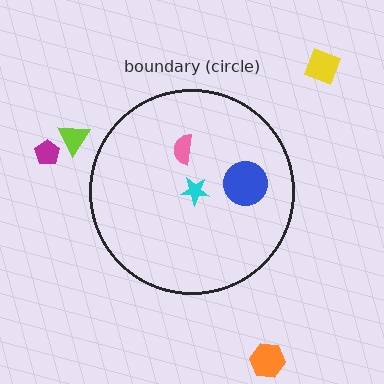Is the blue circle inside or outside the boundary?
Inside.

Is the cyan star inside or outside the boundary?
Inside.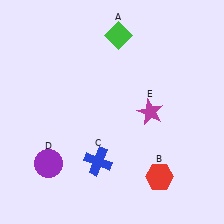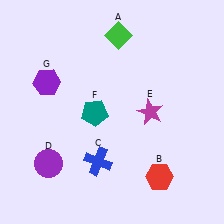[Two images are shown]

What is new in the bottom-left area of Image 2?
A teal pentagon (F) was added in the bottom-left area of Image 2.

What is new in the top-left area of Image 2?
A purple hexagon (G) was added in the top-left area of Image 2.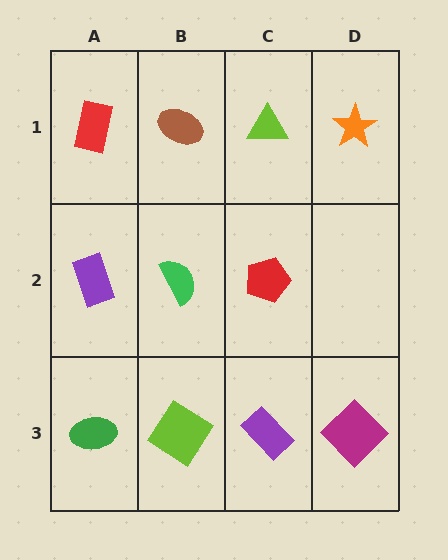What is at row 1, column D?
An orange star.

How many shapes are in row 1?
4 shapes.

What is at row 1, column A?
A red rectangle.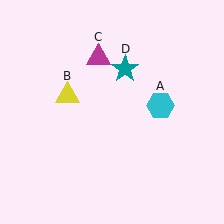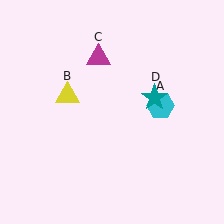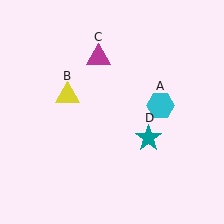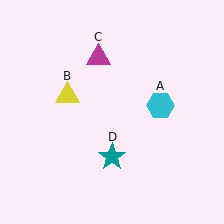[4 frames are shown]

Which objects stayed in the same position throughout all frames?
Cyan hexagon (object A) and yellow triangle (object B) and magenta triangle (object C) remained stationary.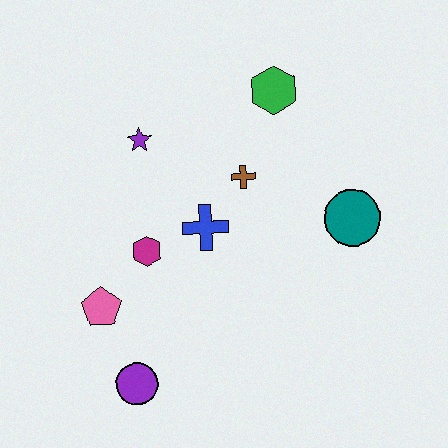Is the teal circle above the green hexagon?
No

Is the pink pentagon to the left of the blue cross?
Yes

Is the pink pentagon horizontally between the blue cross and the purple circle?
No